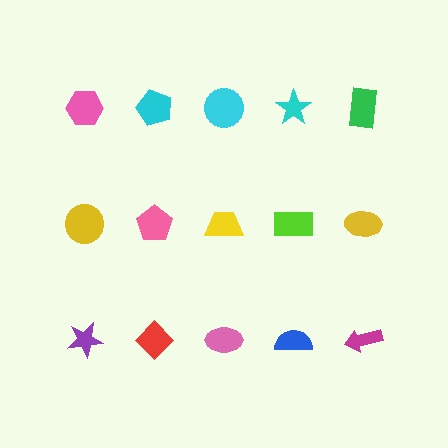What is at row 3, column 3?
A pink ellipse.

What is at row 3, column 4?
A blue semicircle.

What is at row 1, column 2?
A cyan pentagon.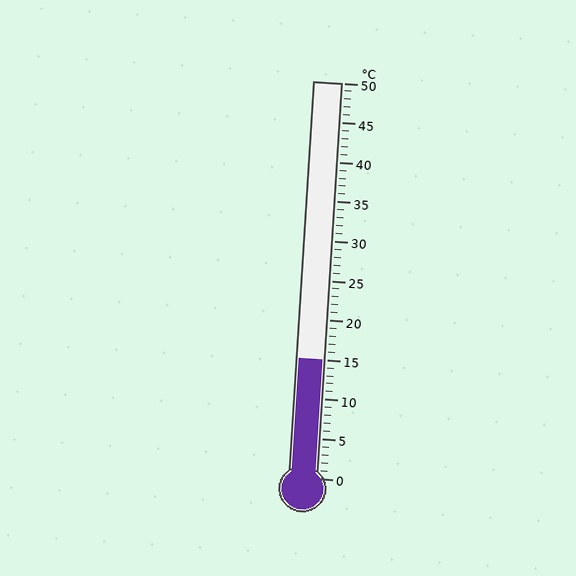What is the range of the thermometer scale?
The thermometer scale ranges from 0°C to 50°C.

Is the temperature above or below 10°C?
The temperature is above 10°C.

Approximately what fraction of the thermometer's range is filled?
The thermometer is filled to approximately 30% of its range.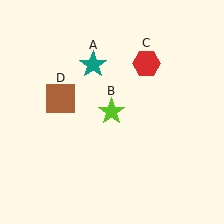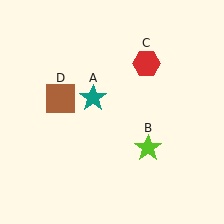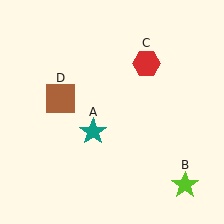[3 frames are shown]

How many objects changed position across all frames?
2 objects changed position: teal star (object A), lime star (object B).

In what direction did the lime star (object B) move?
The lime star (object B) moved down and to the right.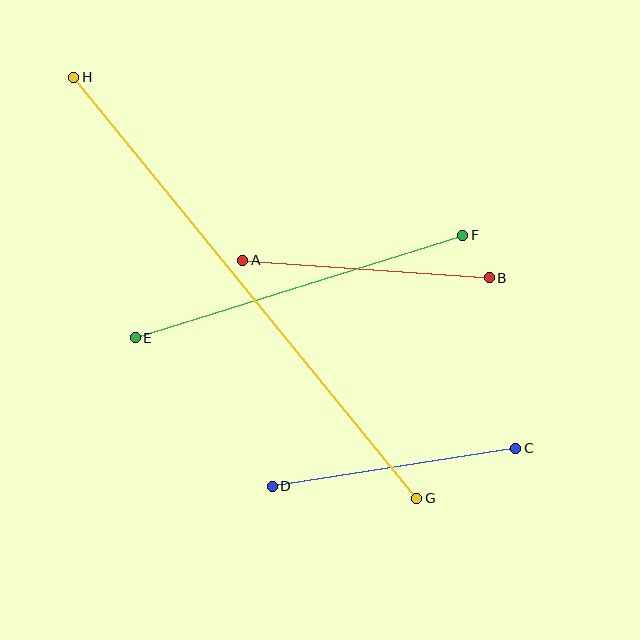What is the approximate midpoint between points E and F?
The midpoint is at approximately (299, 286) pixels.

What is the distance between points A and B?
The distance is approximately 247 pixels.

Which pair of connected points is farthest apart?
Points G and H are farthest apart.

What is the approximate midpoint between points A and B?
The midpoint is at approximately (366, 269) pixels.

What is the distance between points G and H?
The distance is approximately 543 pixels.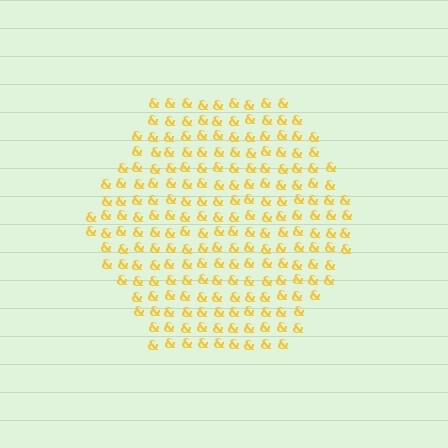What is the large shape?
The large shape is a hexagon.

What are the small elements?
The small elements are ampersands.